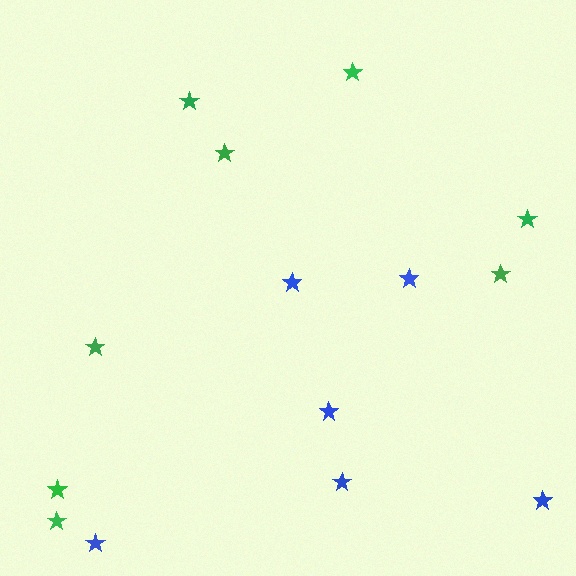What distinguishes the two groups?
There are 2 groups: one group of blue stars (6) and one group of green stars (8).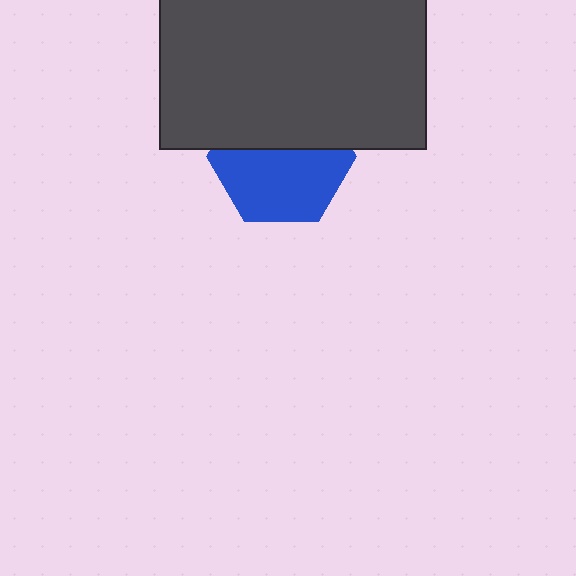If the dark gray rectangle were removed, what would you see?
You would see the complete blue hexagon.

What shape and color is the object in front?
The object in front is a dark gray rectangle.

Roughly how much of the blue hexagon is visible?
About half of it is visible (roughly 57%).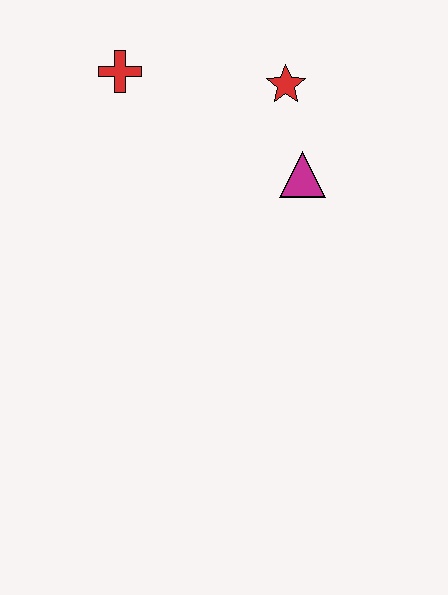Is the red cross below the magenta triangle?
No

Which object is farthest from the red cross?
The magenta triangle is farthest from the red cross.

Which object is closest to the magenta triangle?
The red star is closest to the magenta triangle.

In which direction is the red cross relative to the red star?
The red cross is to the left of the red star.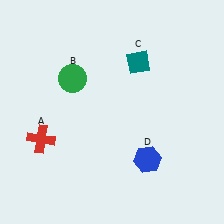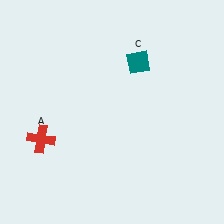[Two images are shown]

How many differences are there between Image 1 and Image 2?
There are 2 differences between the two images.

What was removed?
The blue hexagon (D), the green circle (B) were removed in Image 2.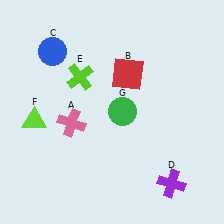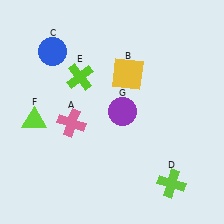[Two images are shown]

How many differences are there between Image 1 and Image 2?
There are 3 differences between the two images.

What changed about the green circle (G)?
In Image 1, G is green. In Image 2, it changed to purple.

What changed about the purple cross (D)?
In Image 1, D is purple. In Image 2, it changed to lime.